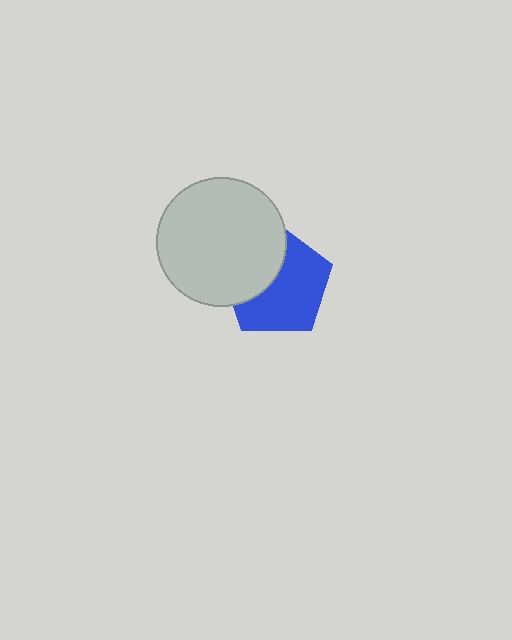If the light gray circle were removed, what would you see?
You would see the complete blue pentagon.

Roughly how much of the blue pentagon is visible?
About half of it is visible (roughly 62%).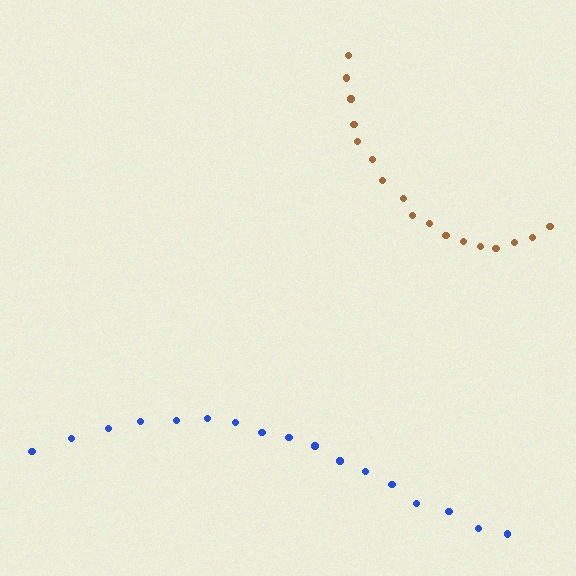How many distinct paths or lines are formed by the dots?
There are 2 distinct paths.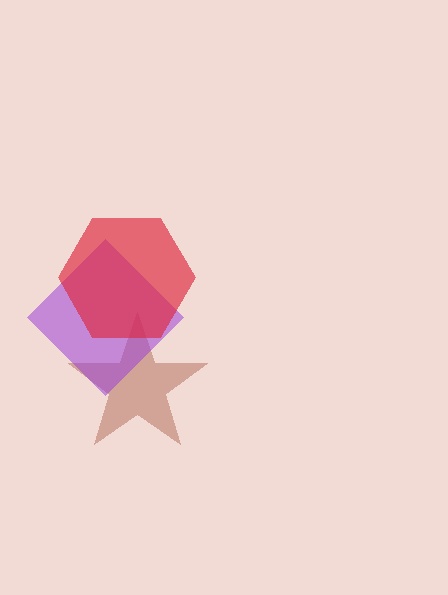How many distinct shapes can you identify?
There are 3 distinct shapes: a brown star, a purple diamond, a red hexagon.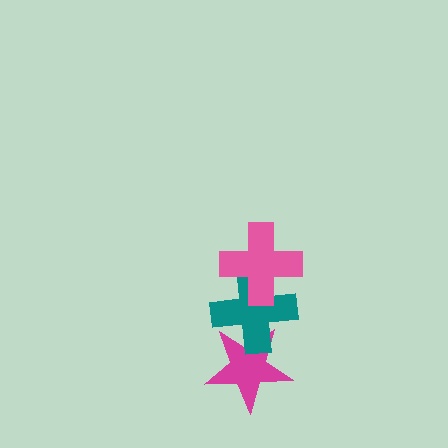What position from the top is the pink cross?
The pink cross is 1st from the top.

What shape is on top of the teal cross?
The pink cross is on top of the teal cross.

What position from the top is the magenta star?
The magenta star is 3rd from the top.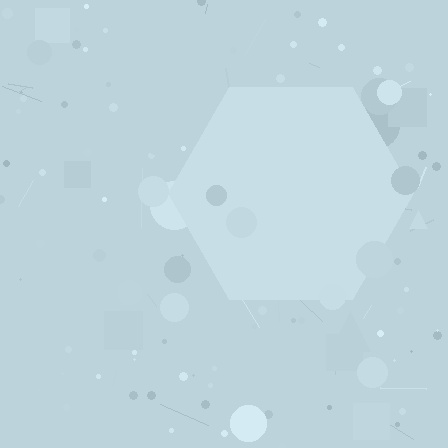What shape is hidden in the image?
A hexagon is hidden in the image.